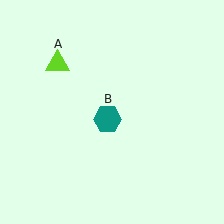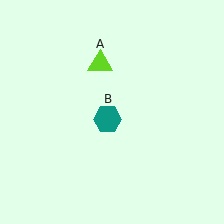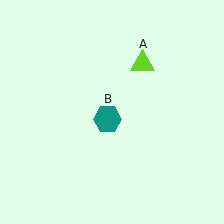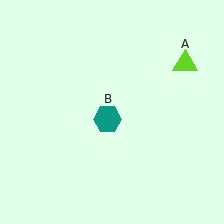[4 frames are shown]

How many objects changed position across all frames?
1 object changed position: lime triangle (object A).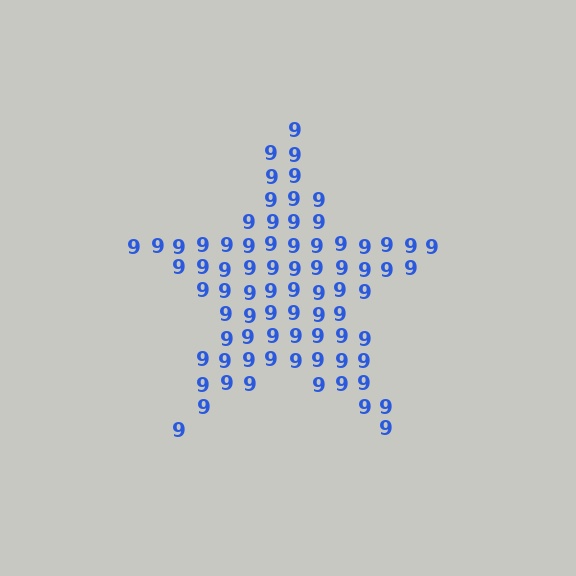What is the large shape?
The large shape is a star.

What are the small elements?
The small elements are digit 9's.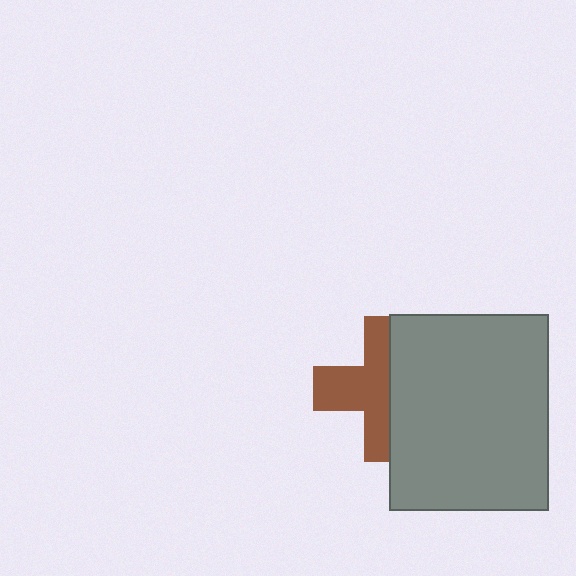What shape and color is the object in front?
The object in front is a gray rectangle.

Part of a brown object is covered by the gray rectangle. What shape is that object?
It is a cross.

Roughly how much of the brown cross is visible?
About half of it is visible (roughly 55%).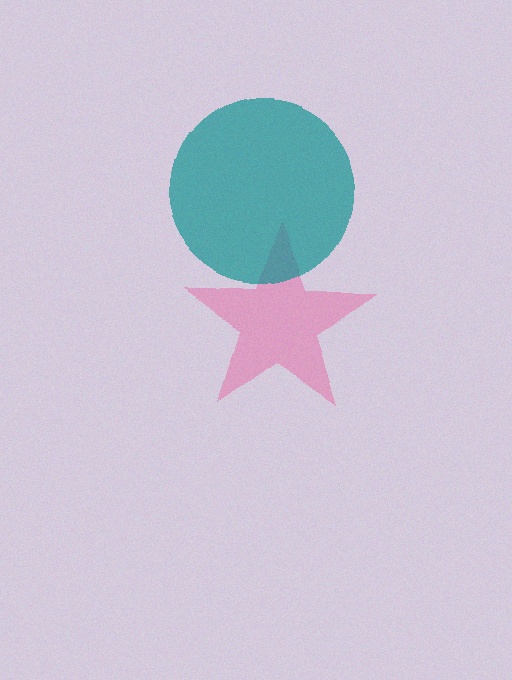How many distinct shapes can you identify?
There are 2 distinct shapes: a pink star, a teal circle.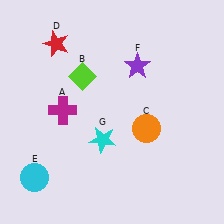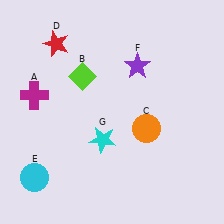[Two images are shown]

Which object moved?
The magenta cross (A) moved left.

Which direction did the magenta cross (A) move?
The magenta cross (A) moved left.